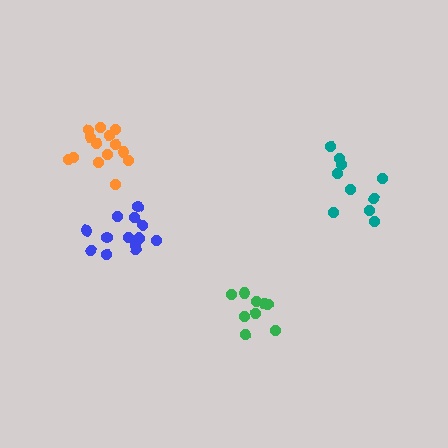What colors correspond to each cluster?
The clusters are colored: orange, teal, blue, green.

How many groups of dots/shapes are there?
There are 4 groups.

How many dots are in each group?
Group 1: 14 dots, Group 2: 10 dots, Group 3: 13 dots, Group 4: 9 dots (46 total).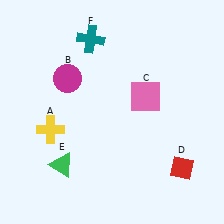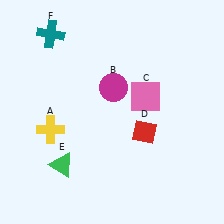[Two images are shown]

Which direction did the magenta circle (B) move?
The magenta circle (B) moved right.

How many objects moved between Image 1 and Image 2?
3 objects moved between the two images.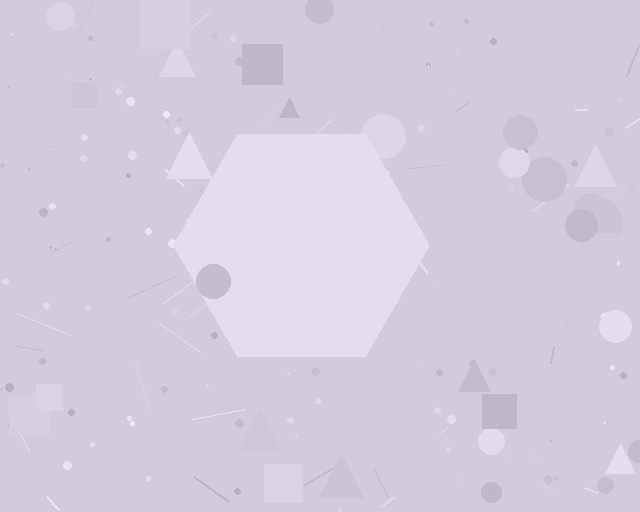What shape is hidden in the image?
A hexagon is hidden in the image.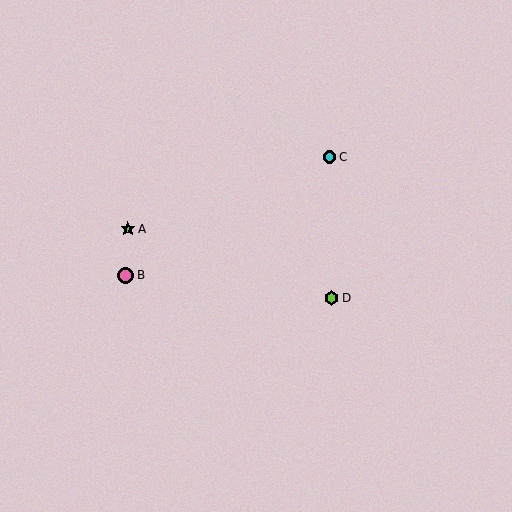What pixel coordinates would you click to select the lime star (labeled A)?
Click at (128, 229) to select the lime star A.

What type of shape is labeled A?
Shape A is a lime star.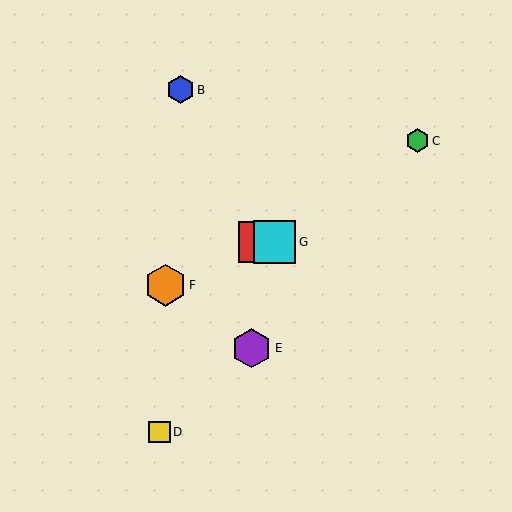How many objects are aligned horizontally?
2 objects (A, G) are aligned horizontally.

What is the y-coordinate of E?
Object E is at y≈348.